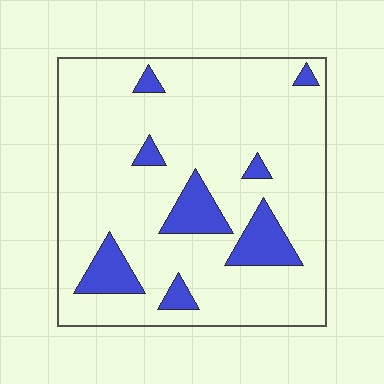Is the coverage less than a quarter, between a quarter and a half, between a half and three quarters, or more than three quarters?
Less than a quarter.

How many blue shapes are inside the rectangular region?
8.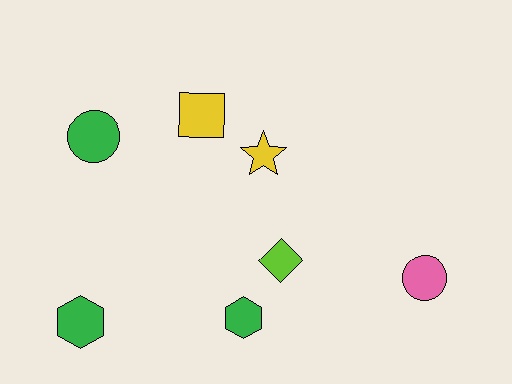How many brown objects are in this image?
There are no brown objects.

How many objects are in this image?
There are 7 objects.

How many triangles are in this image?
There are no triangles.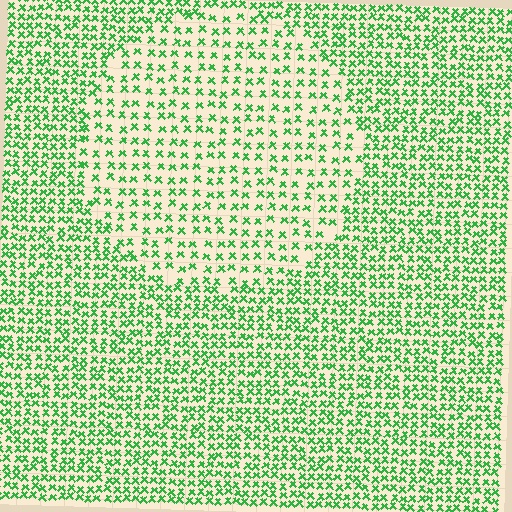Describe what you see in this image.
The image contains small green elements arranged at two different densities. A circle-shaped region is visible where the elements are less densely packed than the surrounding area.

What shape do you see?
I see a circle.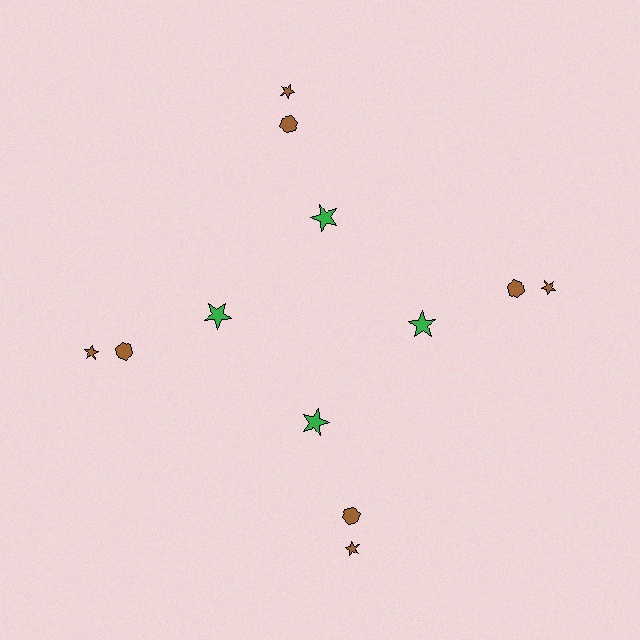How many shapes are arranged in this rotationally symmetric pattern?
There are 12 shapes, arranged in 4 groups of 3.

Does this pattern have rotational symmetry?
Yes, this pattern has 4-fold rotational symmetry. It looks the same after rotating 90 degrees around the center.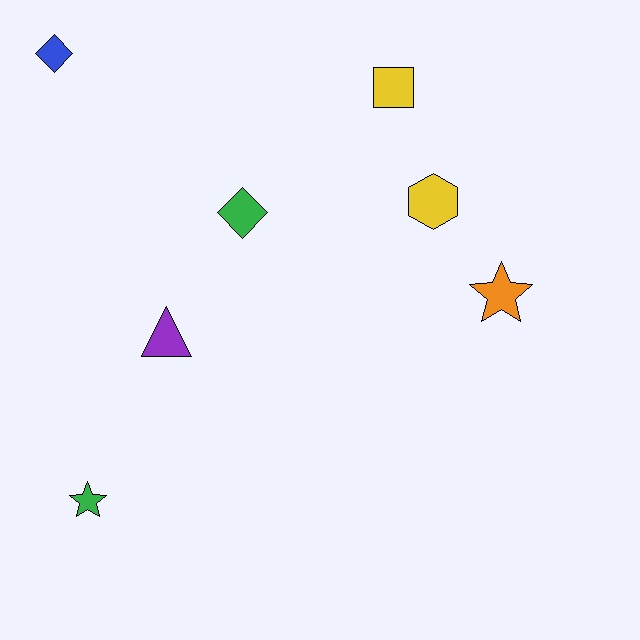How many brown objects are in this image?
There are no brown objects.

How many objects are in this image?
There are 7 objects.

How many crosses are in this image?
There are no crosses.